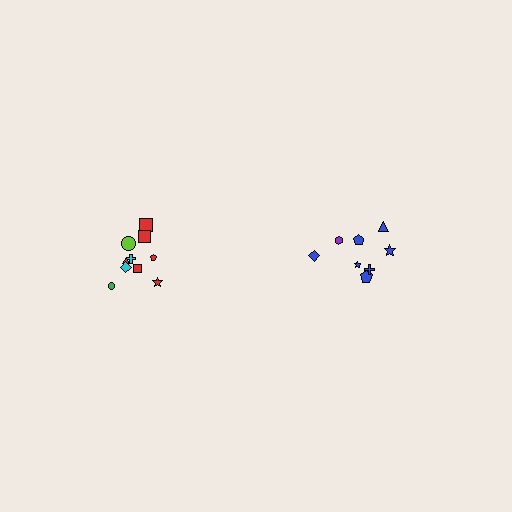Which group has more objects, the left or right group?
The left group.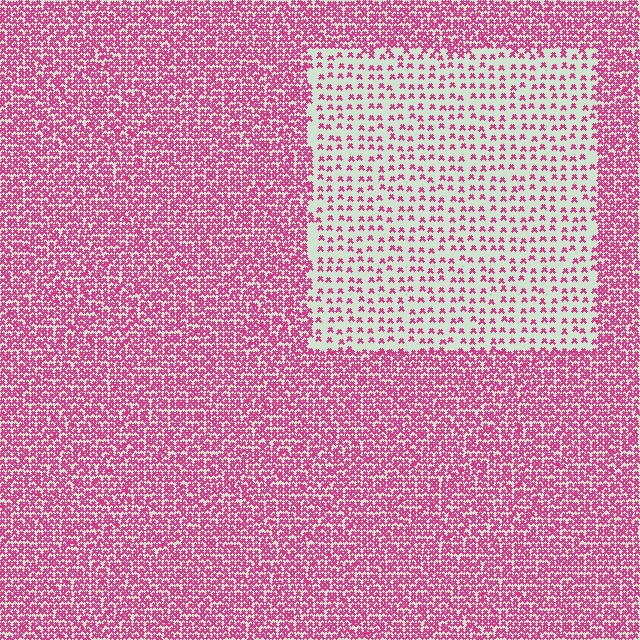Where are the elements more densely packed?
The elements are more densely packed outside the rectangle boundary.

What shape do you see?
I see a rectangle.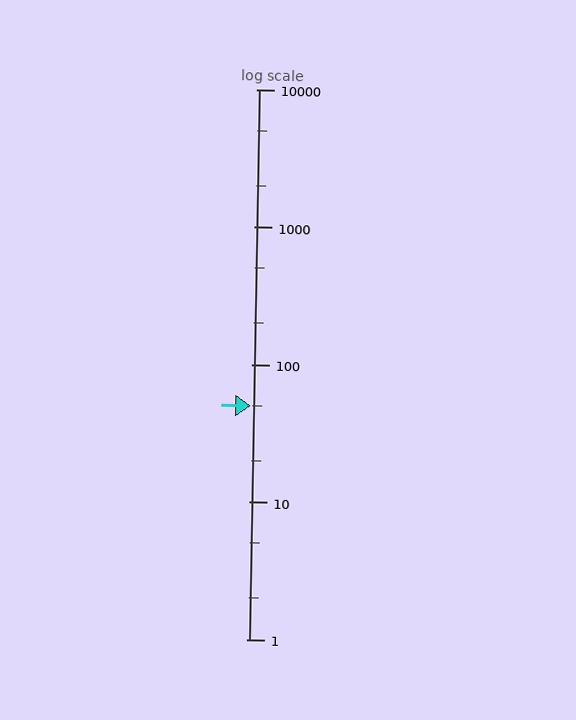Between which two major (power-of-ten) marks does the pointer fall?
The pointer is between 10 and 100.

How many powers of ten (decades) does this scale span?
The scale spans 4 decades, from 1 to 10000.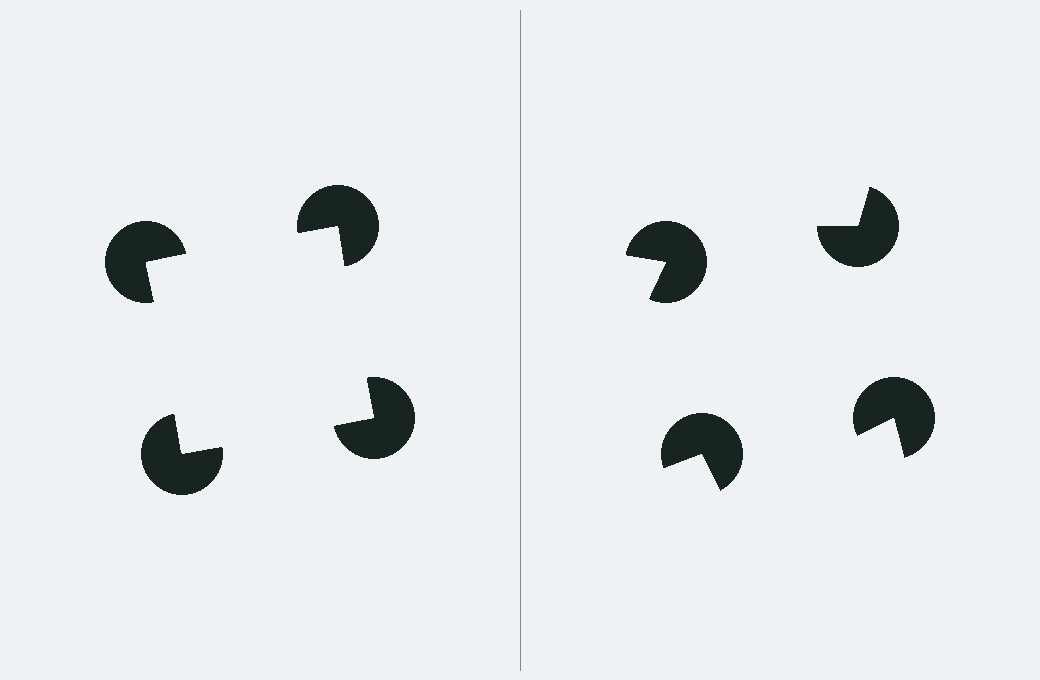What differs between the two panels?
The pac-man discs are positioned identically on both sides; only the wedge orientations differ. On the left they align to a square; on the right they are misaligned.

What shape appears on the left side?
An illusory square.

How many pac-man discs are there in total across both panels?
8 — 4 on each side.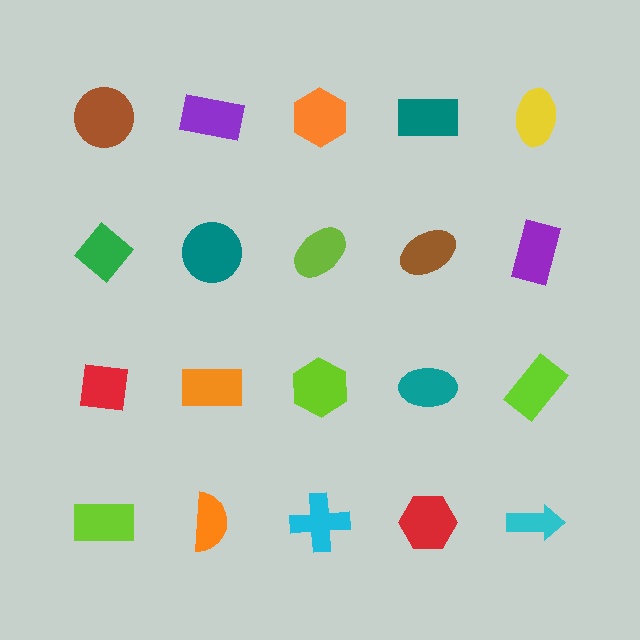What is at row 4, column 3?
A cyan cross.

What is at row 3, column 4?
A teal ellipse.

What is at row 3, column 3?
A lime hexagon.